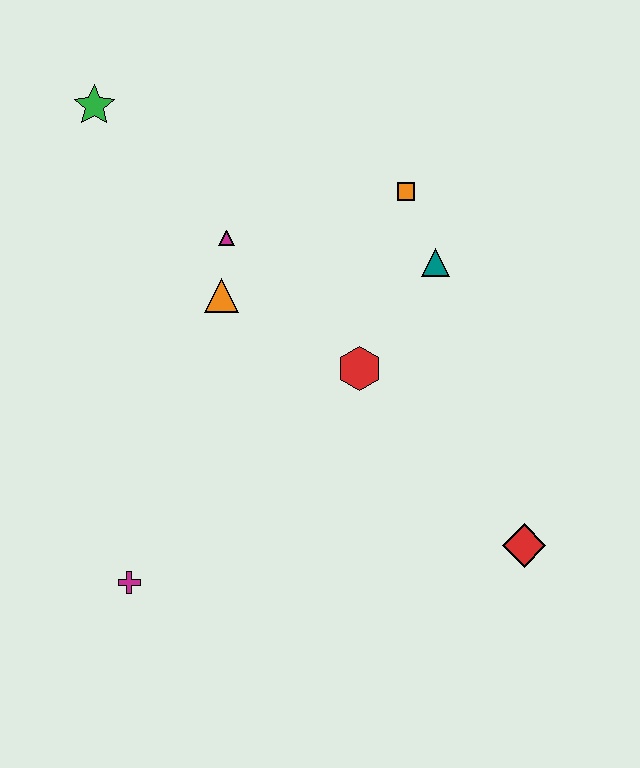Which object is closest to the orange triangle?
The magenta triangle is closest to the orange triangle.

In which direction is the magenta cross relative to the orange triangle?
The magenta cross is below the orange triangle.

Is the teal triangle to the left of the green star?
No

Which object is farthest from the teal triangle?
The magenta cross is farthest from the teal triangle.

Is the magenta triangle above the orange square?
No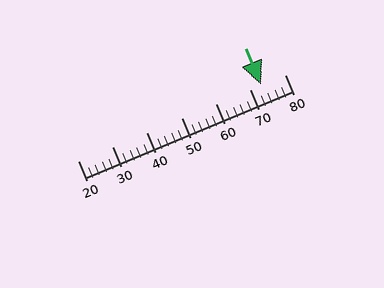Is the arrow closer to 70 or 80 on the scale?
The arrow is closer to 70.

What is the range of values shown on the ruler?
The ruler shows values from 20 to 80.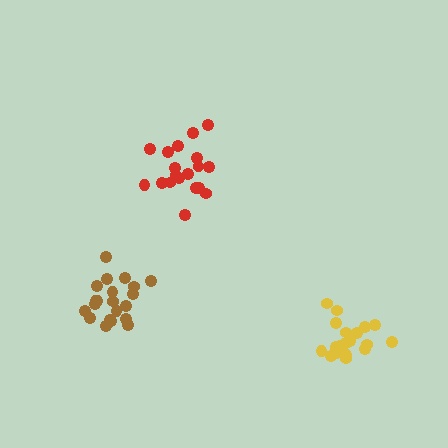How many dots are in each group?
Group 1: 19 dots, Group 2: 21 dots, Group 3: 20 dots (60 total).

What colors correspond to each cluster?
The clusters are colored: red, brown, yellow.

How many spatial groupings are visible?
There are 3 spatial groupings.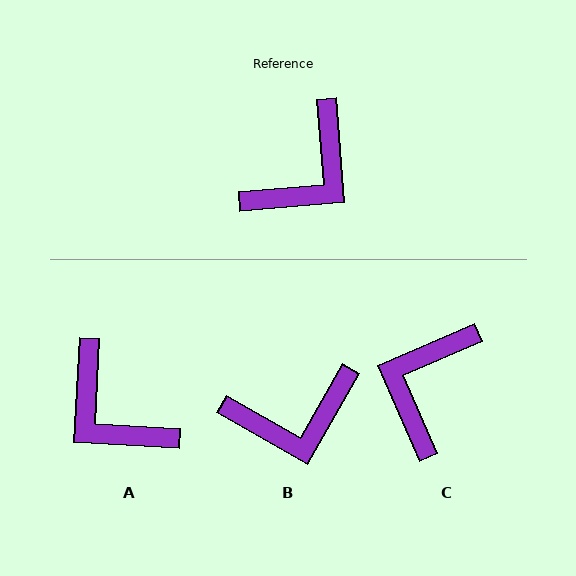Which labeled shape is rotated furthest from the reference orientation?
C, about 161 degrees away.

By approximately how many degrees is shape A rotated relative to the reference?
Approximately 98 degrees clockwise.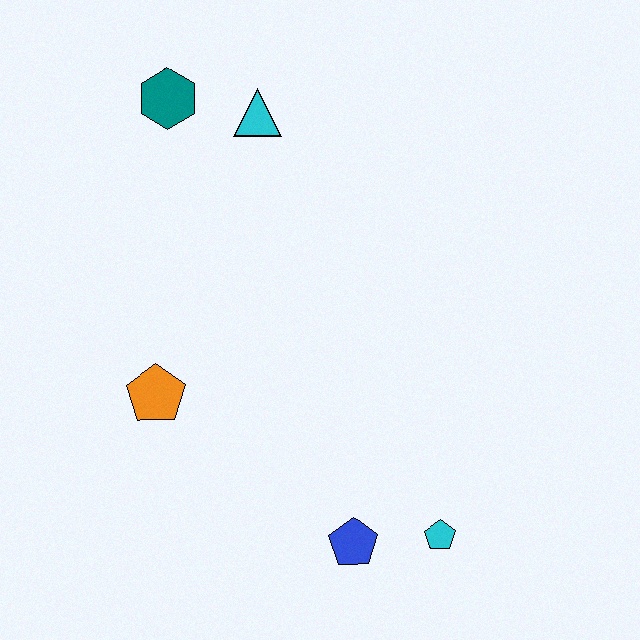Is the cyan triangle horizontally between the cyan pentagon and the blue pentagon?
No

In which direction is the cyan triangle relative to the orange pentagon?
The cyan triangle is above the orange pentagon.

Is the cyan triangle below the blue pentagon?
No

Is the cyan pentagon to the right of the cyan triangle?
Yes